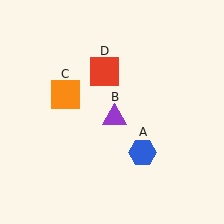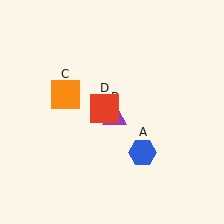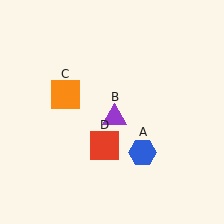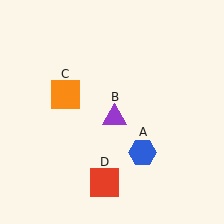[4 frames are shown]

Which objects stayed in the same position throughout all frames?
Blue hexagon (object A) and purple triangle (object B) and orange square (object C) remained stationary.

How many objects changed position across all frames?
1 object changed position: red square (object D).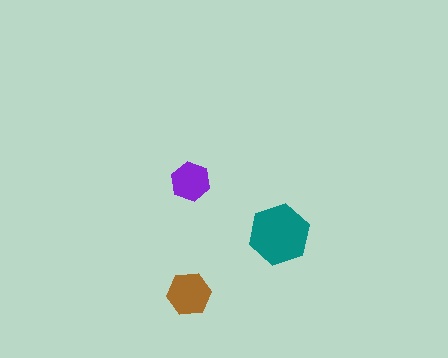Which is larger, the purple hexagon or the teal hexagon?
The teal one.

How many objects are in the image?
There are 3 objects in the image.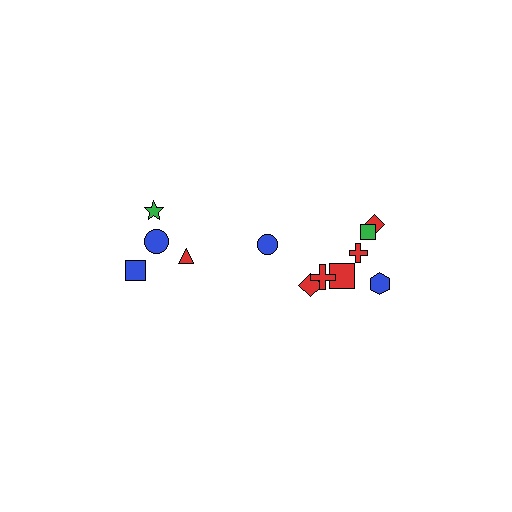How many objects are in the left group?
There are 4 objects.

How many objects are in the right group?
There are 8 objects.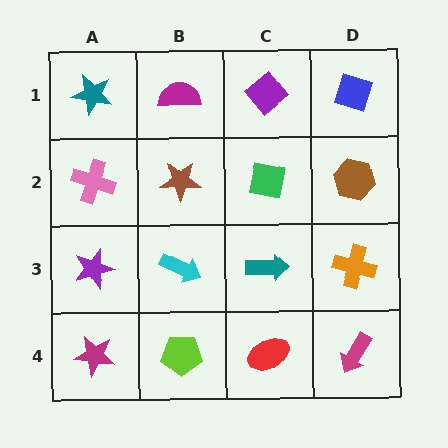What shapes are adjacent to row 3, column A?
A pink cross (row 2, column A), a magenta star (row 4, column A), a cyan arrow (row 3, column B).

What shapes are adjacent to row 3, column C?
A green square (row 2, column C), a red ellipse (row 4, column C), a cyan arrow (row 3, column B), an orange cross (row 3, column D).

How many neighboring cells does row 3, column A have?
3.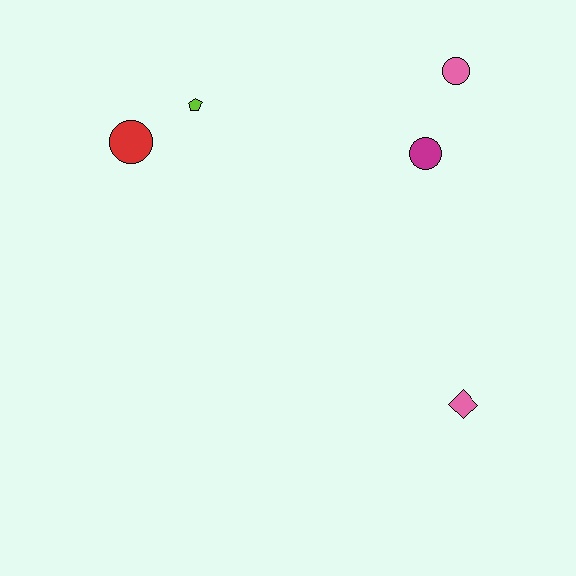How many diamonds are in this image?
There is 1 diamond.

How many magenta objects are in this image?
There is 1 magenta object.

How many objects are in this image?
There are 5 objects.